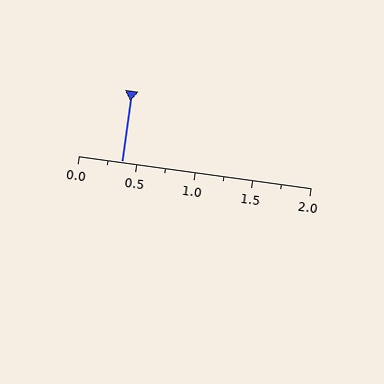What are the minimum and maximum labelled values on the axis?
The axis runs from 0.0 to 2.0.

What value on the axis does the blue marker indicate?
The marker indicates approximately 0.38.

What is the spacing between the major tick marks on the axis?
The major ticks are spaced 0.5 apart.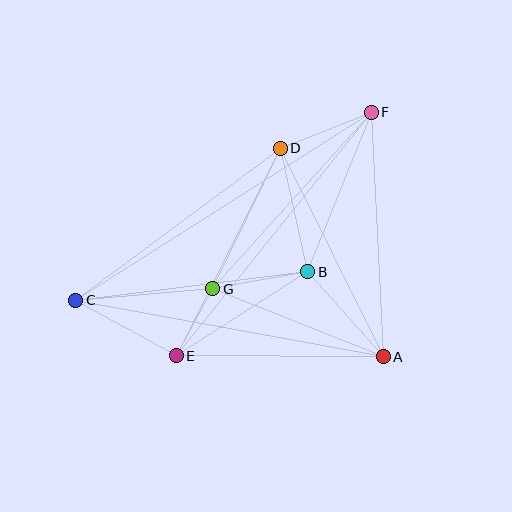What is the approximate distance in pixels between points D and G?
The distance between D and G is approximately 156 pixels.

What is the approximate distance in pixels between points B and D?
The distance between B and D is approximately 126 pixels.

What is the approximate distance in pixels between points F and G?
The distance between F and G is approximately 237 pixels.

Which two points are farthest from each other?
Points C and F are farthest from each other.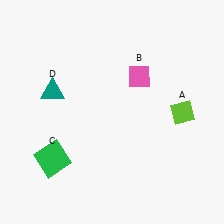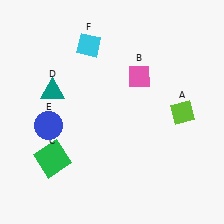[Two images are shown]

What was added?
A blue circle (E), a cyan diamond (F) were added in Image 2.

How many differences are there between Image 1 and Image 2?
There are 2 differences between the two images.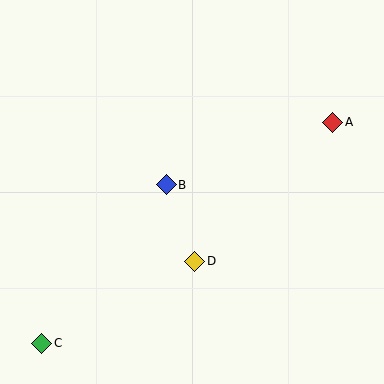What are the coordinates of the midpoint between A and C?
The midpoint between A and C is at (187, 233).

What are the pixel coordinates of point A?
Point A is at (333, 122).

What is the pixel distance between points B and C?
The distance between B and C is 201 pixels.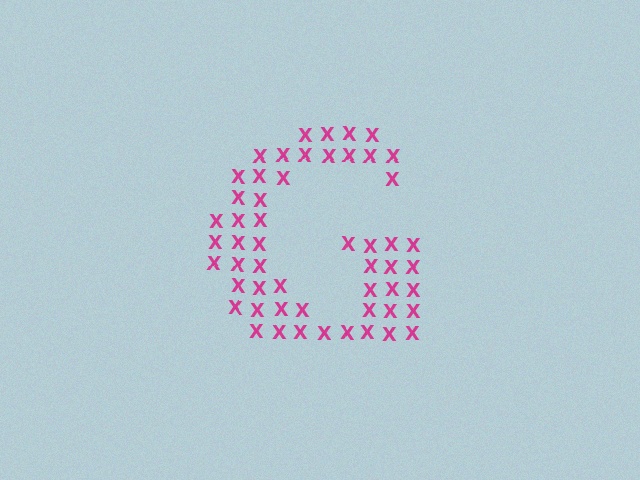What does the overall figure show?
The overall figure shows the letter G.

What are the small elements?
The small elements are letter X's.